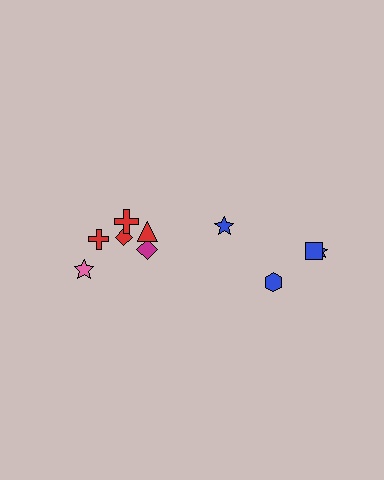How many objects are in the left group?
There are 6 objects.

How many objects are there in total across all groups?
There are 10 objects.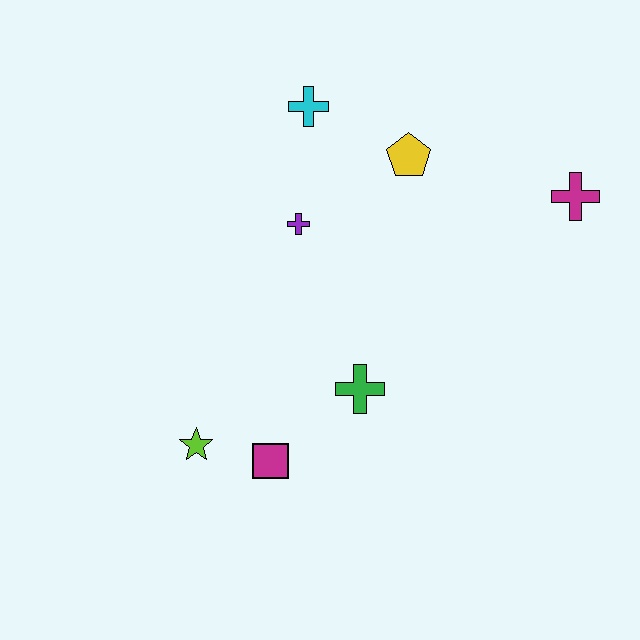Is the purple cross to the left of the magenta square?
No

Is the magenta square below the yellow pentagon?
Yes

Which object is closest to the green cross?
The magenta square is closest to the green cross.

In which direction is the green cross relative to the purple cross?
The green cross is below the purple cross.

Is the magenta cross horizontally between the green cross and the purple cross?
No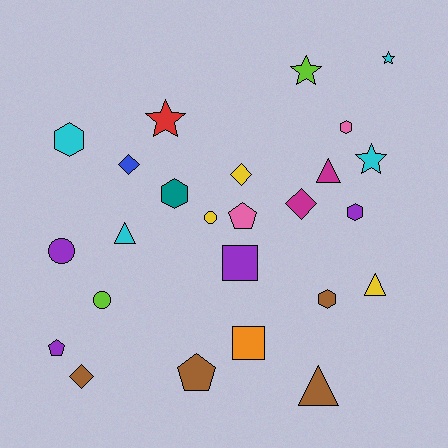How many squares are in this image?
There are 2 squares.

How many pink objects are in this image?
There are 2 pink objects.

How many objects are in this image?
There are 25 objects.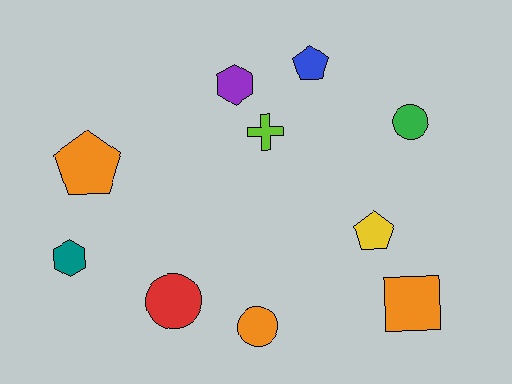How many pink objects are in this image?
There are no pink objects.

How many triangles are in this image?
There are no triangles.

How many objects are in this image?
There are 10 objects.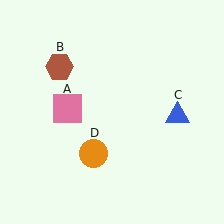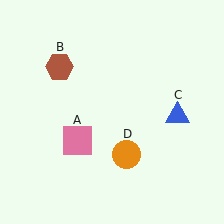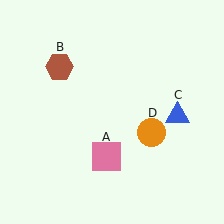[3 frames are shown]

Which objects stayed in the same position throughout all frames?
Brown hexagon (object B) and blue triangle (object C) remained stationary.